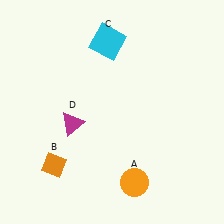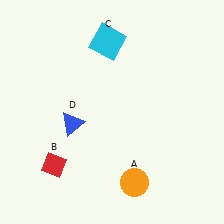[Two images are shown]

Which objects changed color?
B changed from orange to red. D changed from magenta to blue.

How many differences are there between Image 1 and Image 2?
There are 2 differences between the two images.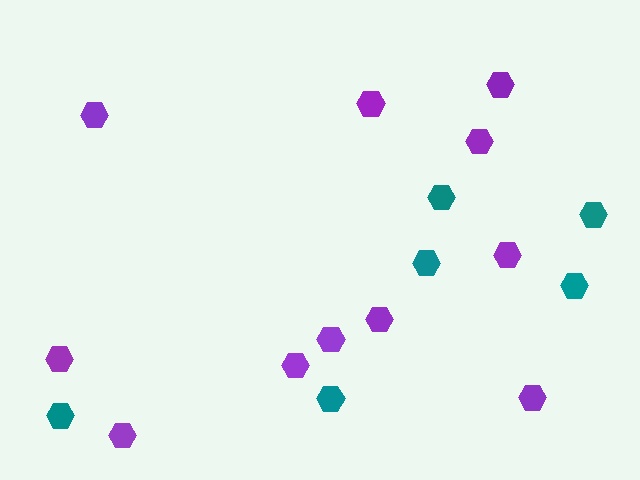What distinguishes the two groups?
There are 2 groups: one group of purple hexagons (11) and one group of teal hexagons (6).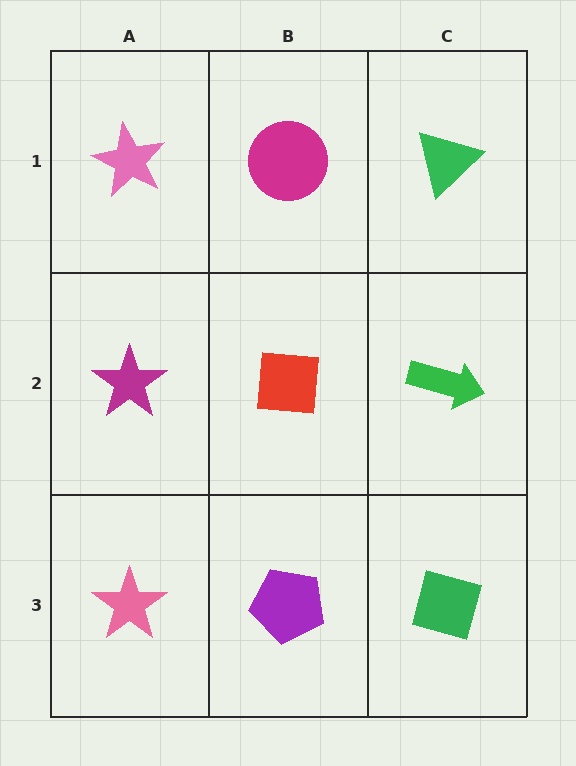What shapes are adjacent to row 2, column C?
A green triangle (row 1, column C), a green diamond (row 3, column C), a red square (row 2, column B).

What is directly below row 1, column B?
A red square.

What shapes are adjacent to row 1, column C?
A green arrow (row 2, column C), a magenta circle (row 1, column B).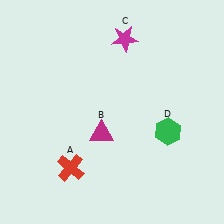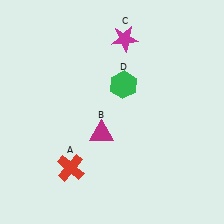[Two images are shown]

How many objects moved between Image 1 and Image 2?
1 object moved between the two images.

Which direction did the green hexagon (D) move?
The green hexagon (D) moved up.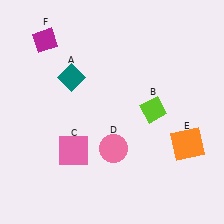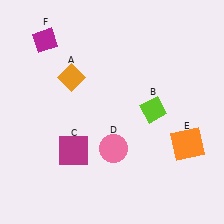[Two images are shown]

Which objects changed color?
A changed from teal to orange. C changed from pink to magenta.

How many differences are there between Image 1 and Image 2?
There are 2 differences between the two images.